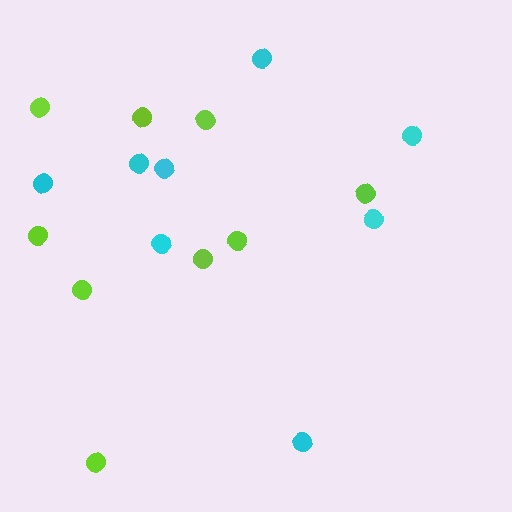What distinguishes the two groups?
There are 2 groups: one group of lime circles (9) and one group of cyan circles (8).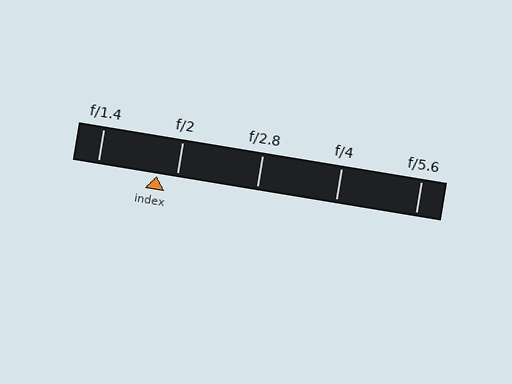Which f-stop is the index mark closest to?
The index mark is closest to f/2.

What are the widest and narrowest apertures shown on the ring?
The widest aperture shown is f/1.4 and the narrowest is f/5.6.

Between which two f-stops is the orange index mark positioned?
The index mark is between f/1.4 and f/2.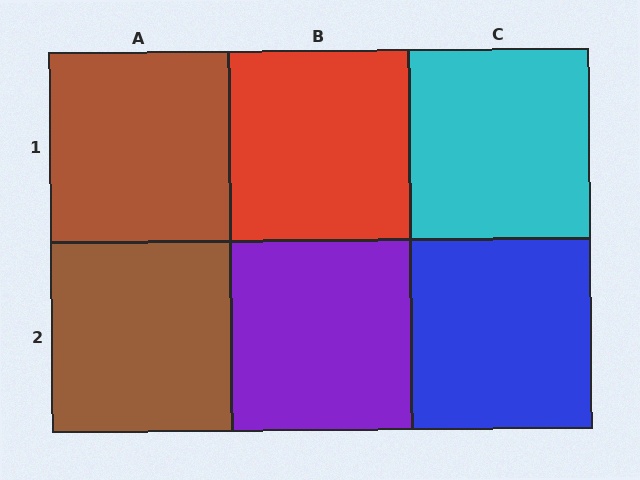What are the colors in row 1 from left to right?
Brown, red, cyan.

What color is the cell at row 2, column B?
Purple.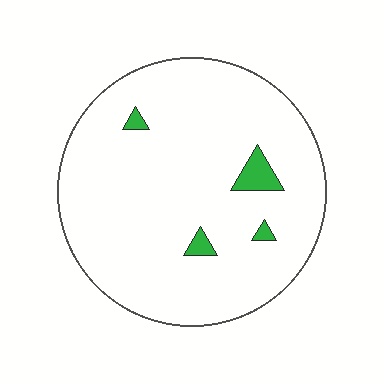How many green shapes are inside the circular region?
4.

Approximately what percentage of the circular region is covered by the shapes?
Approximately 5%.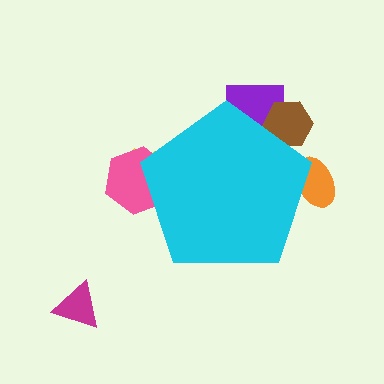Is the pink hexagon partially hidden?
Yes, the pink hexagon is partially hidden behind the cyan pentagon.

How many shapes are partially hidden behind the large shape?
5 shapes are partially hidden.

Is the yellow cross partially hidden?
Yes, the yellow cross is partially hidden behind the cyan pentagon.